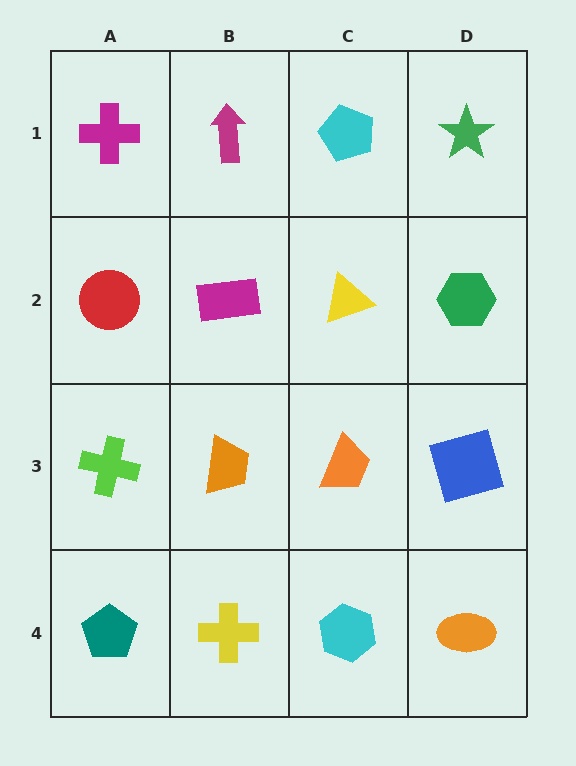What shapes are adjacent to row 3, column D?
A green hexagon (row 2, column D), an orange ellipse (row 4, column D), an orange trapezoid (row 3, column C).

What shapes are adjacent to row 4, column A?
A lime cross (row 3, column A), a yellow cross (row 4, column B).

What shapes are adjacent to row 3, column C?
A yellow triangle (row 2, column C), a cyan hexagon (row 4, column C), an orange trapezoid (row 3, column B), a blue square (row 3, column D).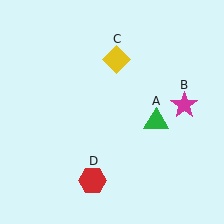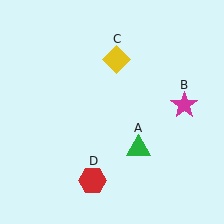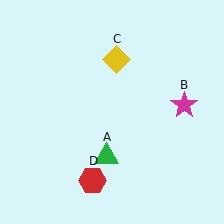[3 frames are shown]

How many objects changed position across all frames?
1 object changed position: green triangle (object A).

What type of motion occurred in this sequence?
The green triangle (object A) rotated clockwise around the center of the scene.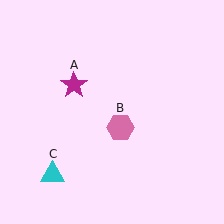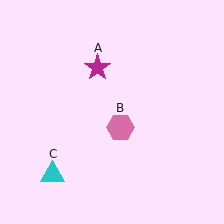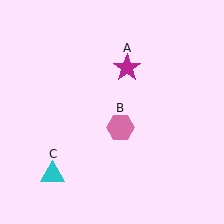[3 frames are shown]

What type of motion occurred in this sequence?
The magenta star (object A) rotated clockwise around the center of the scene.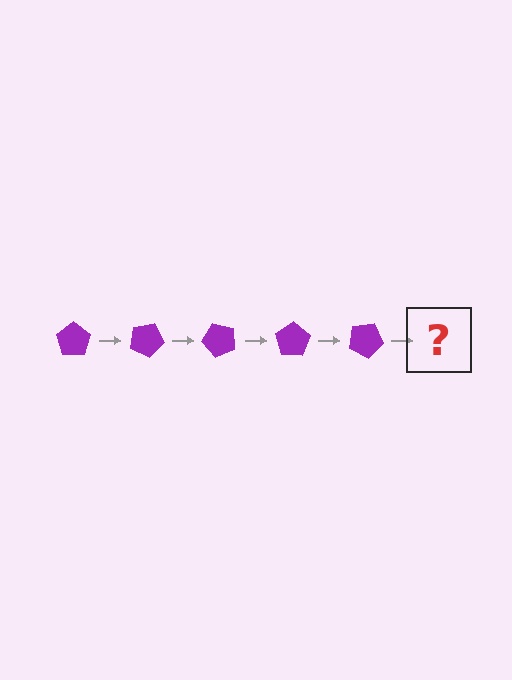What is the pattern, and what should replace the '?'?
The pattern is that the pentagon rotates 25 degrees each step. The '?' should be a purple pentagon rotated 125 degrees.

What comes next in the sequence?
The next element should be a purple pentagon rotated 125 degrees.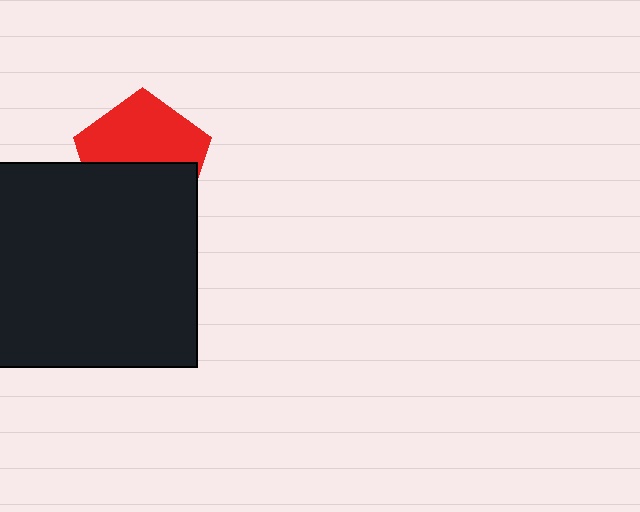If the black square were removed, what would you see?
You would see the complete red pentagon.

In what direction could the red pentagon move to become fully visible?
The red pentagon could move up. That would shift it out from behind the black square entirely.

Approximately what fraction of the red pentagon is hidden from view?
Roughly 47% of the red pentagon is hidden behind the black square.